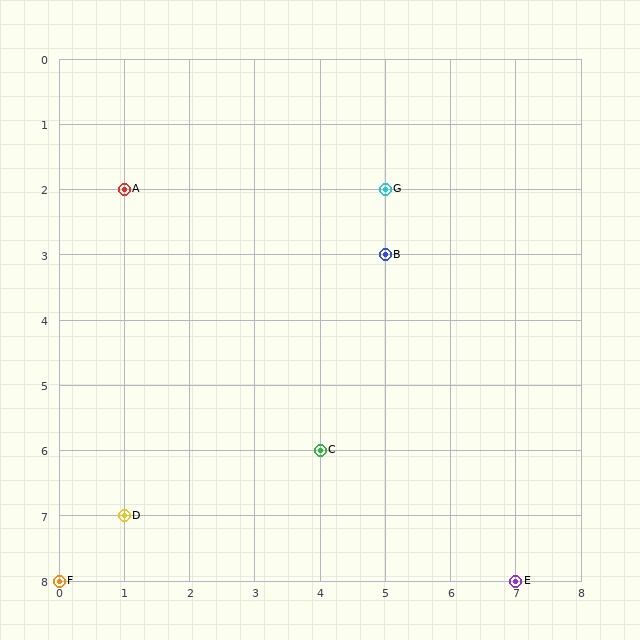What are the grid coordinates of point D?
Point D is at grid coordinates (1, 7).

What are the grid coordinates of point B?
Point B is at grid coordinates (5, 3).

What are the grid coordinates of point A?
Point A is at grid coordinates (1, 2).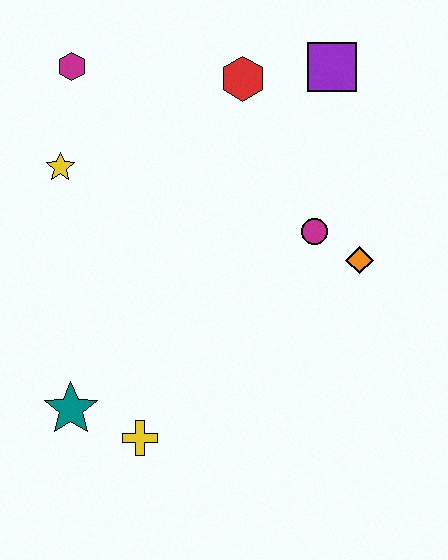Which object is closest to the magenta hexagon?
The yellow star is closest to the magenta hexagon.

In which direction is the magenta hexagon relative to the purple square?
The magenta hexagon is to the left of the purple square.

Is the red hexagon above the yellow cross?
Yes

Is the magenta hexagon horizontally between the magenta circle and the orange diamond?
No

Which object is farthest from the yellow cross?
The purple square is farthest from the yellow cross.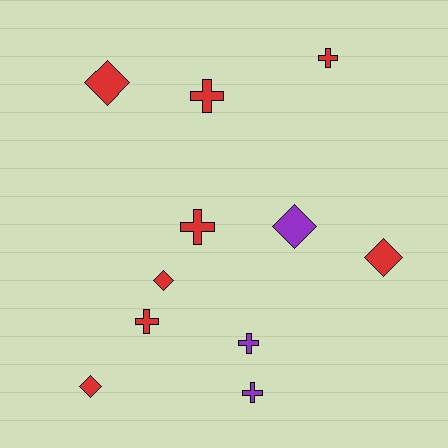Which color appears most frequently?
Red, with 8 objects.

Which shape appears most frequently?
Cross, with 6 objects.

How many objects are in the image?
There are 11 objects.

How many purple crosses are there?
There are 2 purple crosses.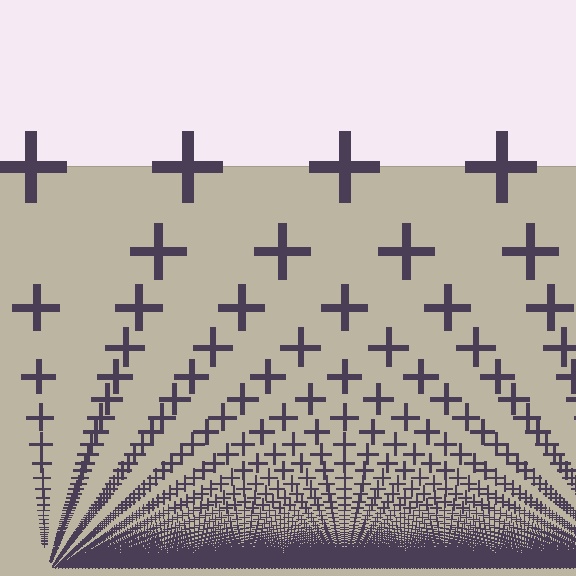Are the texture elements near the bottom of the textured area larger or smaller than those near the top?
Smaller. The gradient is inverted — elements near the bottom are smaller and denser.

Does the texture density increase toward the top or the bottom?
Density increases toward the bottom.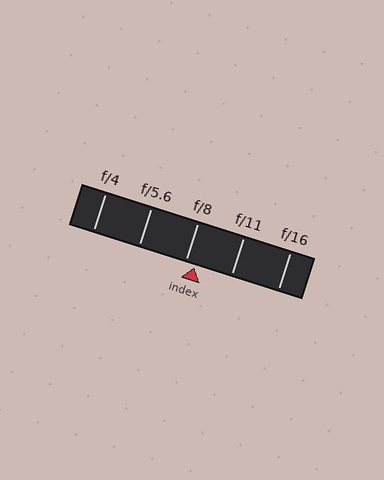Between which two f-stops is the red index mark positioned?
The index mark is between f/8 and f/11.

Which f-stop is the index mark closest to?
The index mark is closest to f/8.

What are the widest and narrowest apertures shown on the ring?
The widest aperture shown is f/4 and the narrowest is f/16.